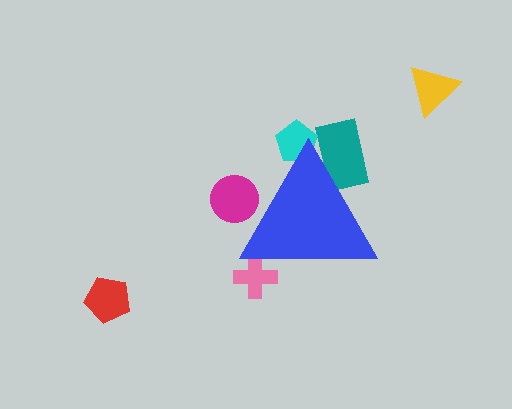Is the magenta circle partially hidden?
Yes, the magenta circle is partially hidden behind the blue triangle.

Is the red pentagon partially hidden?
No, the red pentagon is fully visible.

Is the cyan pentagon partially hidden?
Yes, the cyan pentagon is partially hidden behind the blue triangle.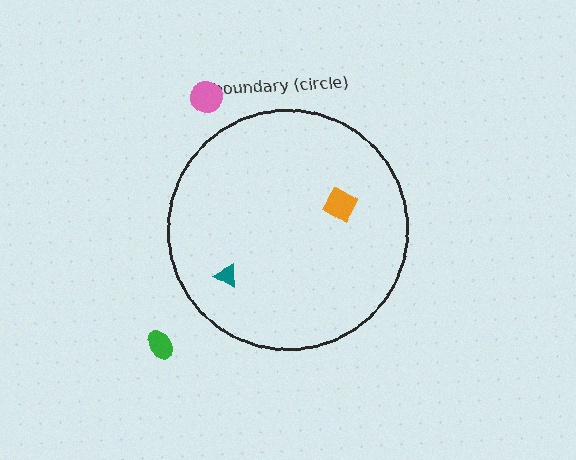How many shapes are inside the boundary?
2 inside, 2 outside.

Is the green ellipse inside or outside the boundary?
Outside.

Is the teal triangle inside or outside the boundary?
Inside.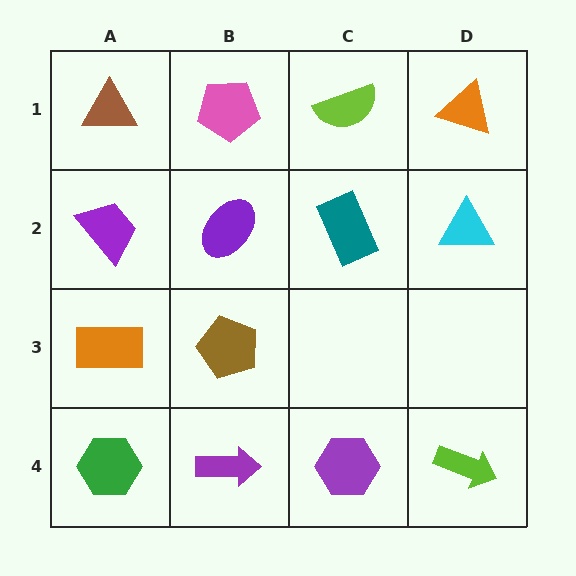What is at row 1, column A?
A brown triangle.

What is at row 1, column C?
A lime semicircle.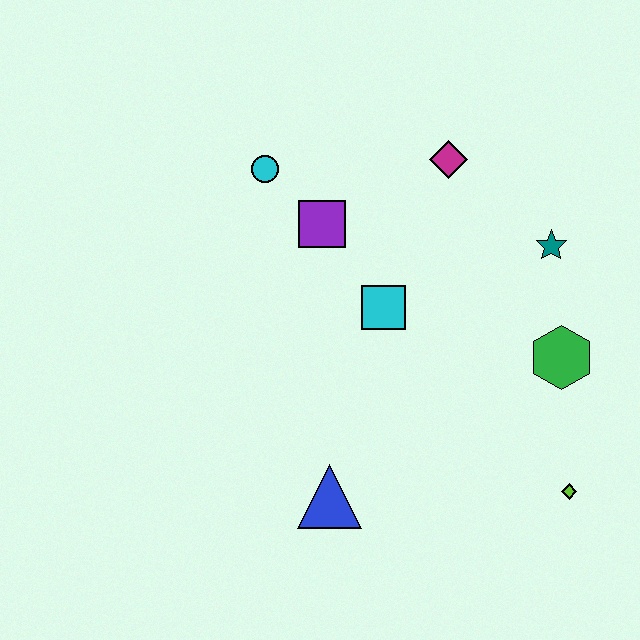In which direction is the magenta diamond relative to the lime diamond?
The magenta diamond is above the lime diamond.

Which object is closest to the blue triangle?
The cyan square is closest to the blue triangle.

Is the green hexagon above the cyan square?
No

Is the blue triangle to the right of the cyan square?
No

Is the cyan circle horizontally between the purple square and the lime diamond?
No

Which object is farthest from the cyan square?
The lime diamond is farthest from the cyan square.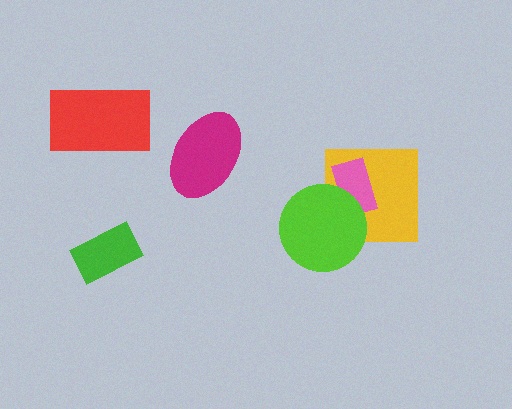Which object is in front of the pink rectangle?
The lime circle is in front of the pink rectangle.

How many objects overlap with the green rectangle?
0 objects overlap with the green rectangle.